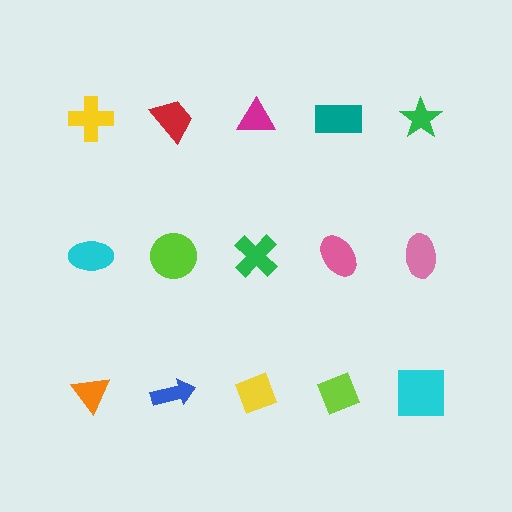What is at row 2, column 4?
A pink ellipse.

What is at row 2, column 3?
A green cross.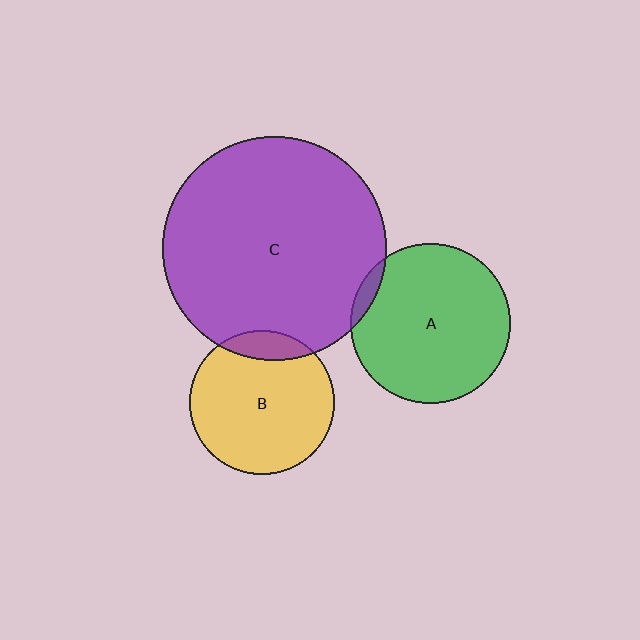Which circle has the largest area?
Circle C (purple).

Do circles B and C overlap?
Yes.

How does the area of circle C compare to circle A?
Approximately 2.0 times.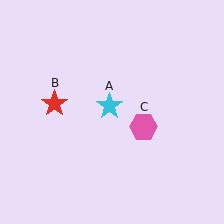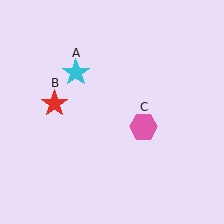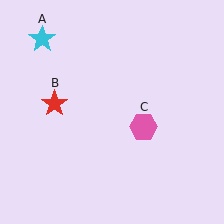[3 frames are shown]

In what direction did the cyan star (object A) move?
The cyan star (object A) moved up and to the left.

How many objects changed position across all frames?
1 object changed position: cyan star (object A).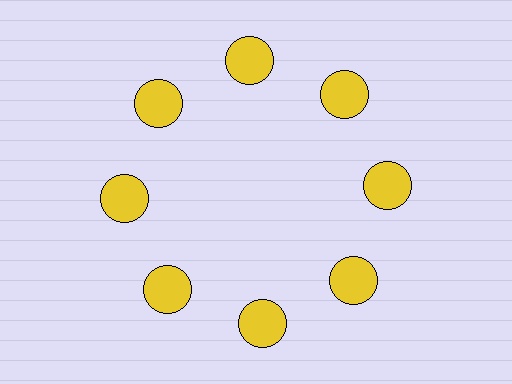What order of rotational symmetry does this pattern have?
This pattern has 8-fold rotational symmetry.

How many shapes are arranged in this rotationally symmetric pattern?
There are 8 shapes, arranged in 8 groups of 1.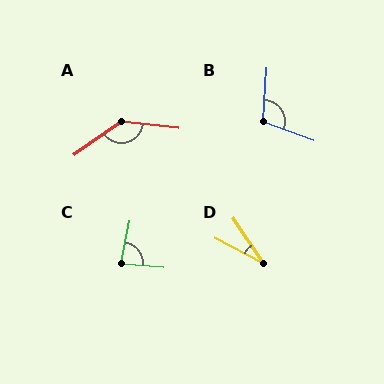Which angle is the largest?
A, at approximately 139 degrees.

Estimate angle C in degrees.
Approximately 84 degrees.